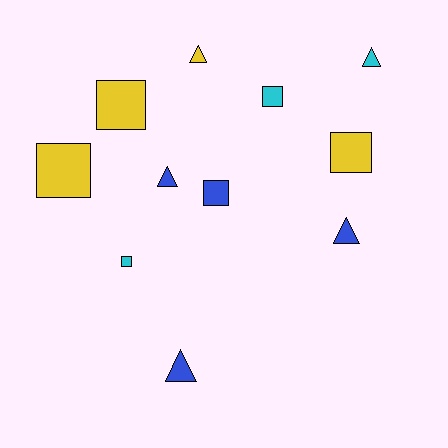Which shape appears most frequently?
Square, with 6 objects.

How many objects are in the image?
There are 11 objects.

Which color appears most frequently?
Yellow, with 4 objects.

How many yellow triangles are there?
There is 1 yellow triangle.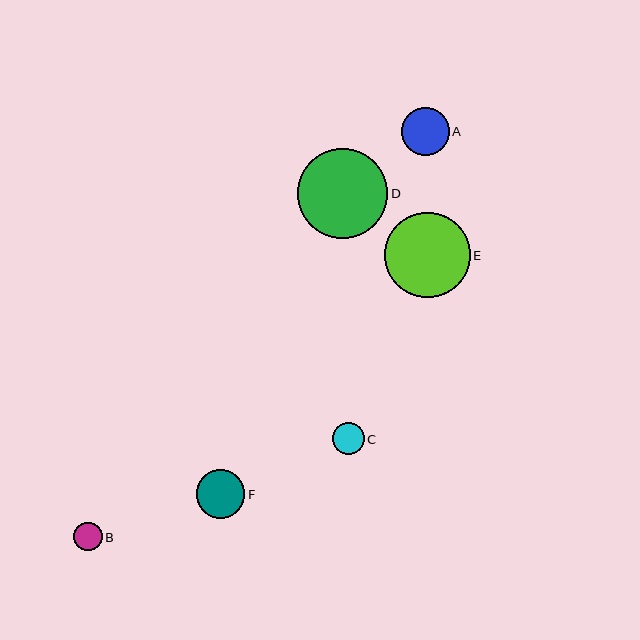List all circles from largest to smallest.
From largest to smallest: D, E, F, A, C, B.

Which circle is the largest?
Circle D is the largest with a size of approximately 90 pixels.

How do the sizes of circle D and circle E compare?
Circle D and circle E are approximately the same size.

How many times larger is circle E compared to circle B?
Circle E is approximately 3.0 times the size of circle B.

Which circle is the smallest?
Circle B is the smallest with a size of approximately 29 pixels.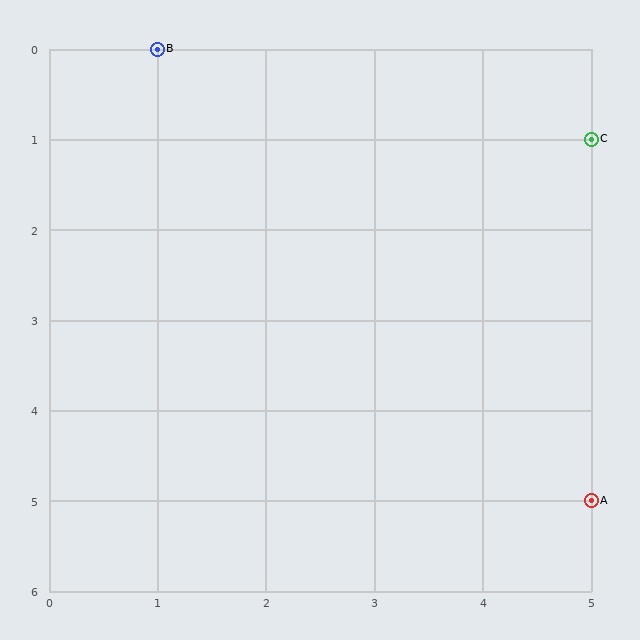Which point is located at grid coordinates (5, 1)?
Point C is at (5, 1).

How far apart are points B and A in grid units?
Points B and A are 4 columns and 5 rows apart (about 6.4 grid units diagonally).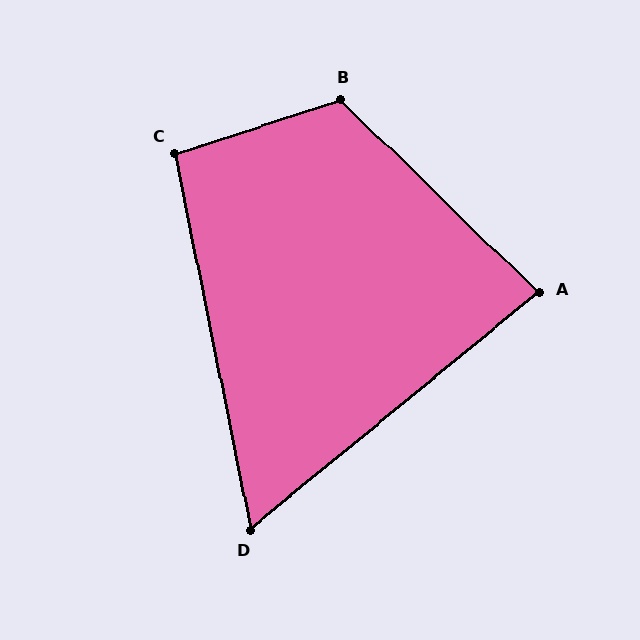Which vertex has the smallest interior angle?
D, at approximately 62 degrees.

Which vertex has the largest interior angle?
B, at approximately 118 degrees.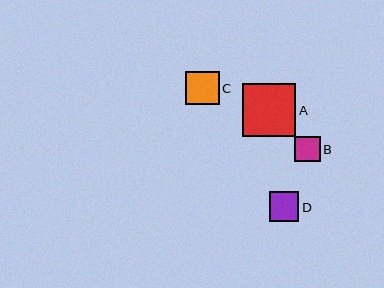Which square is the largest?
Square A is the largest with a size of approximately 53 pixels.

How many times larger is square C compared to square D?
Square C is approximately 1.1 times the size of square D.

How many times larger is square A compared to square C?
Square A is approximately 1.6 times the size of square C.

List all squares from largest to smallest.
From largest to smallest: A, C, D, B.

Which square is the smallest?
Square B is the smallest with a size of approximately 26 pixels.